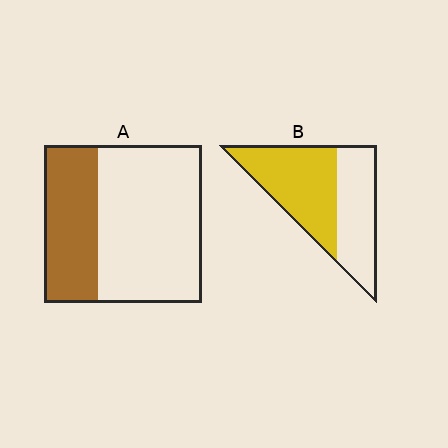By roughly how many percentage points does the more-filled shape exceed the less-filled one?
By roughly 20 percentage points (B over A).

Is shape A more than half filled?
No.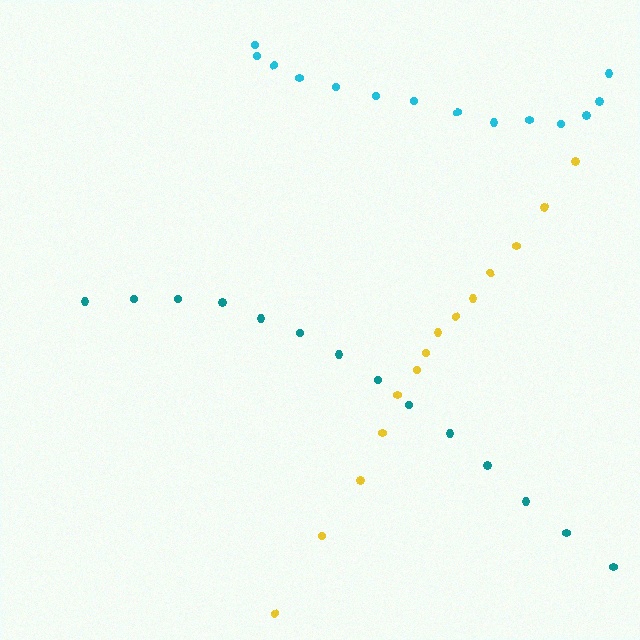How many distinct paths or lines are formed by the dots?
There are 3 distinct paths.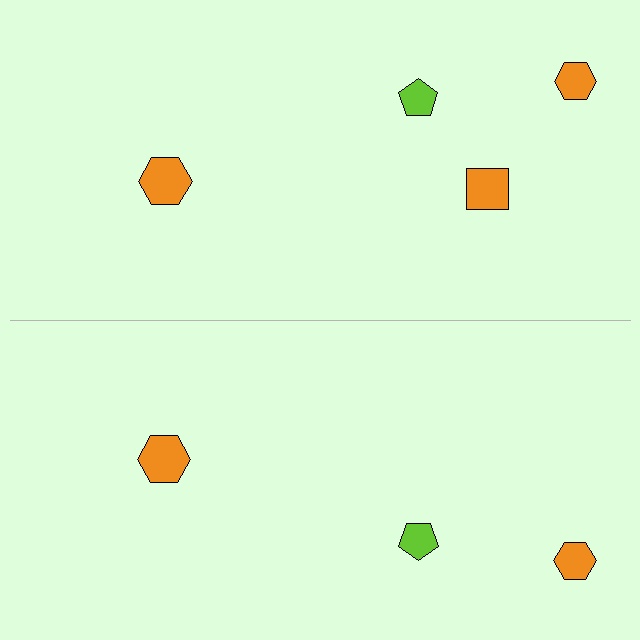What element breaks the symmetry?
A orange square is missing from the bottom side.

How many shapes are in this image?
There are 7 shapes in this image.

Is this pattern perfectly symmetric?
No, the pattern is not perfectly symmetric. A orange square is missing from the bottom side.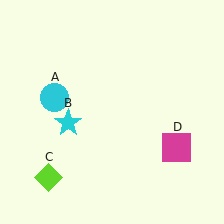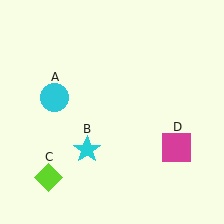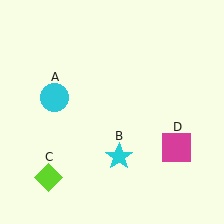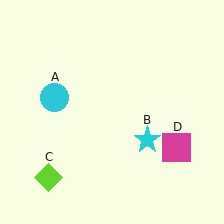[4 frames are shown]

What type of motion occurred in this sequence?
The cyan star (object B) rotated counterclockwise around the center of the scene.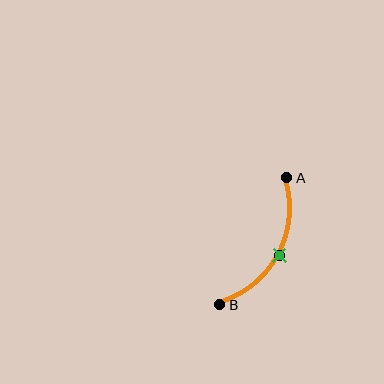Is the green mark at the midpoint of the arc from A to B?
Yes. The green mark lies on the arc at equal arc-length from both A and B — it is the arc midpoint.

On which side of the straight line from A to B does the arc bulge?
The arc bulges to the right of the straight line connecting A and B.